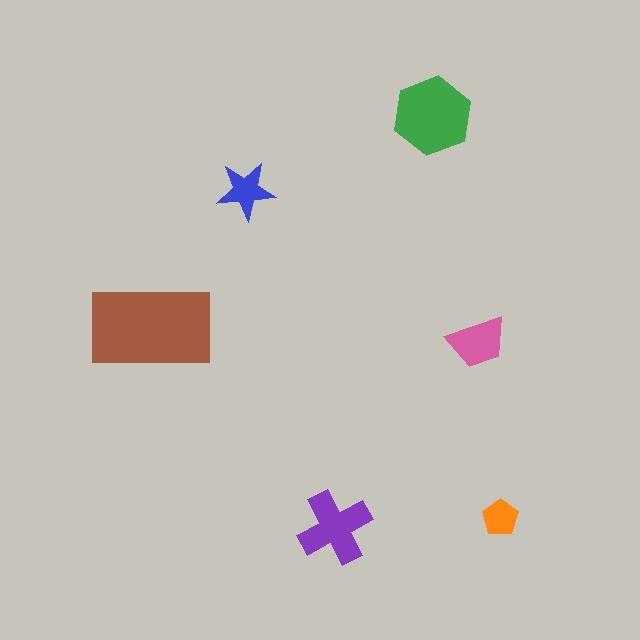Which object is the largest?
The brown rectangle.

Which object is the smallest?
The orange pentagon.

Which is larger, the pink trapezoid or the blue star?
The pink trapezoid.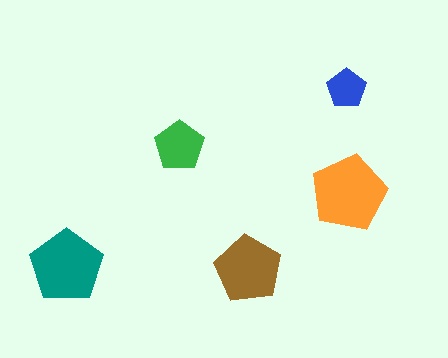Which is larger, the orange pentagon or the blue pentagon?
The orange one.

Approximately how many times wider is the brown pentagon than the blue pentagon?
About 1.5 times wider.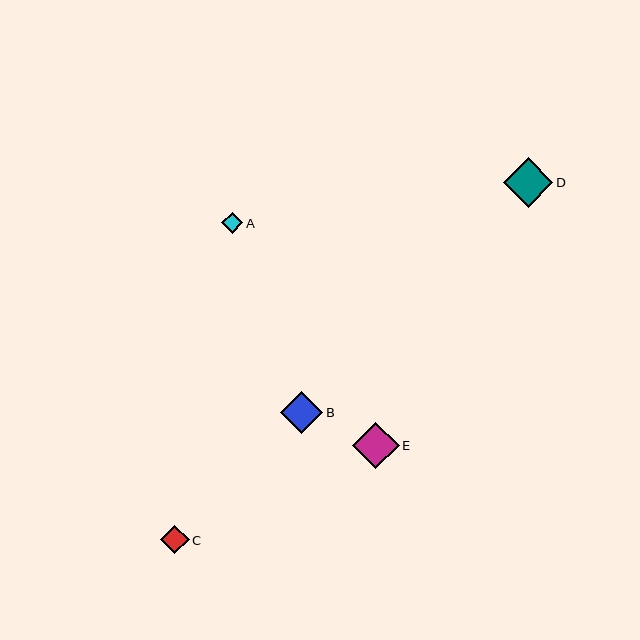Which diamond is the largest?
Diamond D is the largest with a size of approximately 50 pixels.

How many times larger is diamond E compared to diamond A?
Diamond E is approximately 2.2 times the size of diamond A.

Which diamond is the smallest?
Diamond A is the smallest with a size of approximately 21 pixels.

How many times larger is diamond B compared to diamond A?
Diamond B is approximately 2.0 times the size of diamond A.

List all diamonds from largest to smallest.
From largest to smallest: D, E, B, C, A.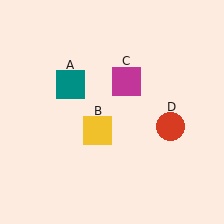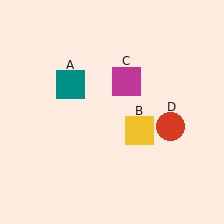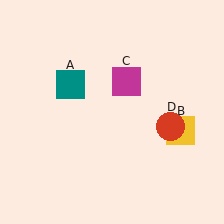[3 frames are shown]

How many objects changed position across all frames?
1 object changed position: yellow square (object B).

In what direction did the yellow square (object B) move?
The yellow square (object B) moved right.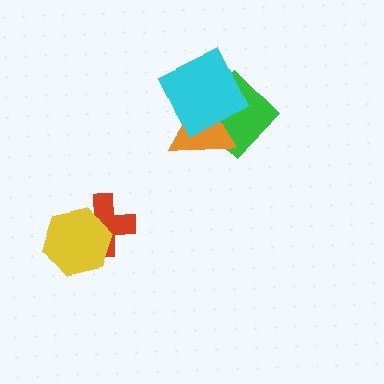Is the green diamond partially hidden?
Yes, it is partially covered by another shape.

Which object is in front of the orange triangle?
The cyan diamond is in front of the orange triangle.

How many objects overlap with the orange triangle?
2 objects overlap with the orange triangle.